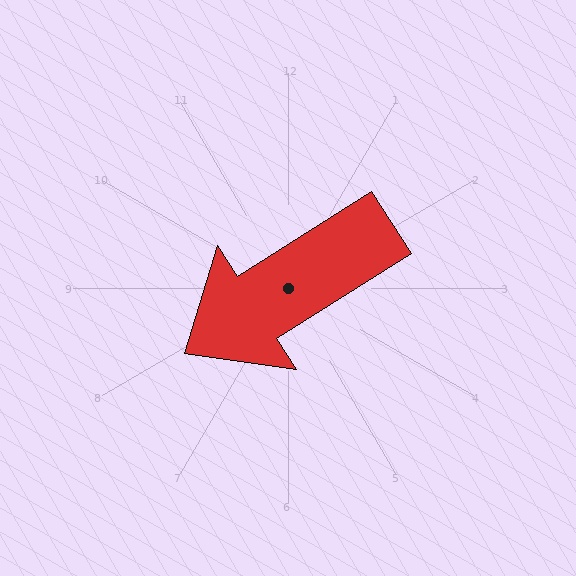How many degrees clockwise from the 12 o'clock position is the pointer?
Approximately 238 degrees.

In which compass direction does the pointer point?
Southwest.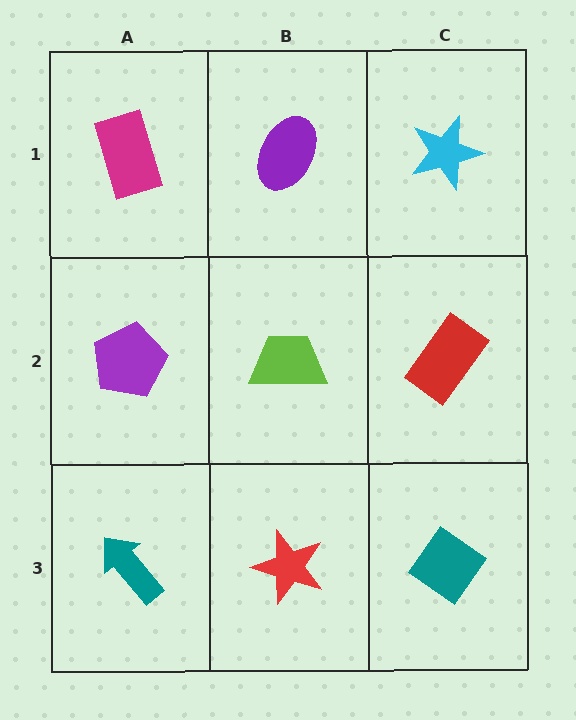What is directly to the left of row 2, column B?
A purple pentagon.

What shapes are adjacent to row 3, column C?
A red rectangle (row 2, column C), a red star (row 3, column B).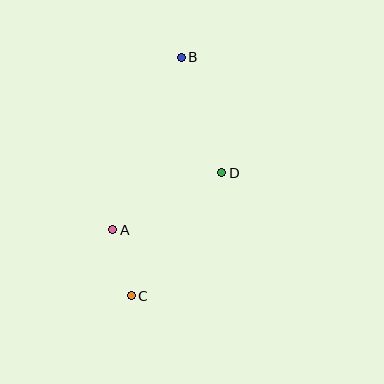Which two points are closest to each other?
Points A and C are closest to each other.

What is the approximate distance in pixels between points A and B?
The distance between A and B is approximately 186 pixels.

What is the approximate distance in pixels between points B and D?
The distance between B and D is approximately 122 pixels.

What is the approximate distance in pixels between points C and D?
The distance between C and D is approximately 153 pixels.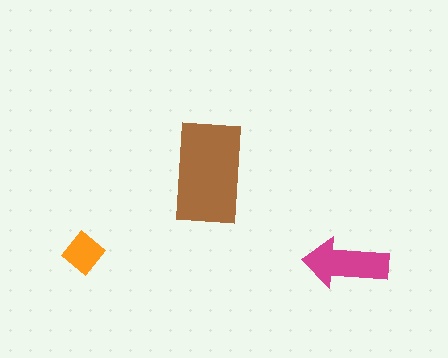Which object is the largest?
The brown rectangle.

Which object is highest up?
The brown rectangle is topmost.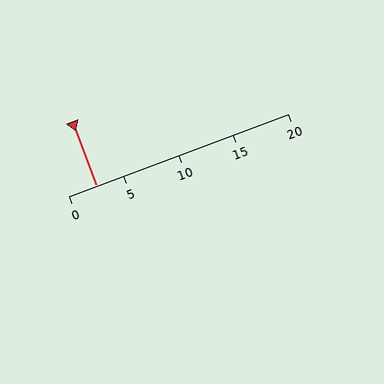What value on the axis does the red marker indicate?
The marker indicates approximately 2.5.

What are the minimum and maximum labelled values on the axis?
The axis runs from 0 to 20.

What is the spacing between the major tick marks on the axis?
The major ticks are spaced 5 apart.